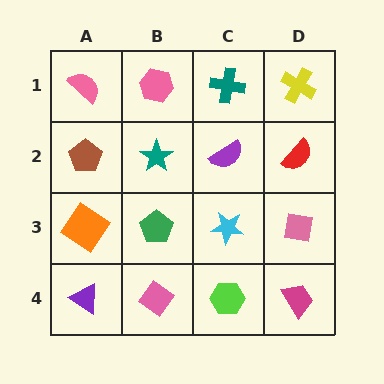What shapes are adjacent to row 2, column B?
A pink hexagon (row 1, column B), a green pentagon (row 3, column B), a brown pentagon (row 2, column A), a purple semicircle (row 2, column C).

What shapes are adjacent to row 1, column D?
A red semicircle (row 2, column D), a teal cross (row 1, column C).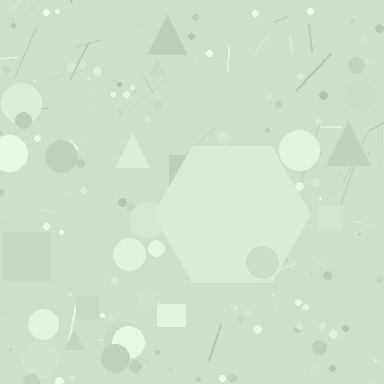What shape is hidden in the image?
A hexagon is hidden in the image.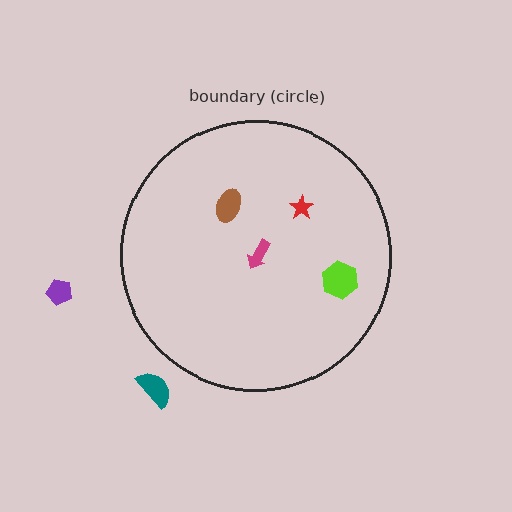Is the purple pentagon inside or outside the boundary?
Outside.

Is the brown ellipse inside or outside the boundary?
Inside.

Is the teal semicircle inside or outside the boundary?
Outside.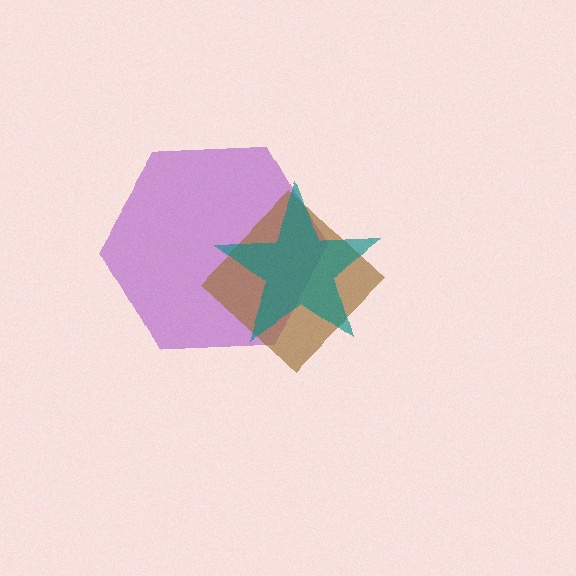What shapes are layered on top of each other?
The layered shapes are: a purple hexagon, a brown diamond, a teal star.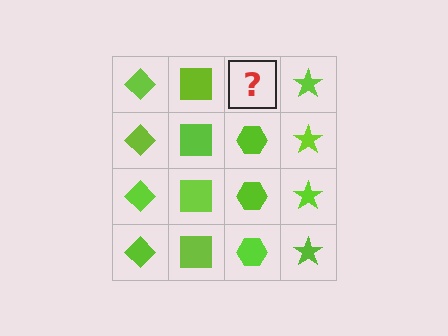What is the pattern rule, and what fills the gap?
The rule is that each column has a consistent shape. The gap should be filled with a lime hexagon.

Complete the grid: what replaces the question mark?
The question mark should be replaced with a lime hexagon.